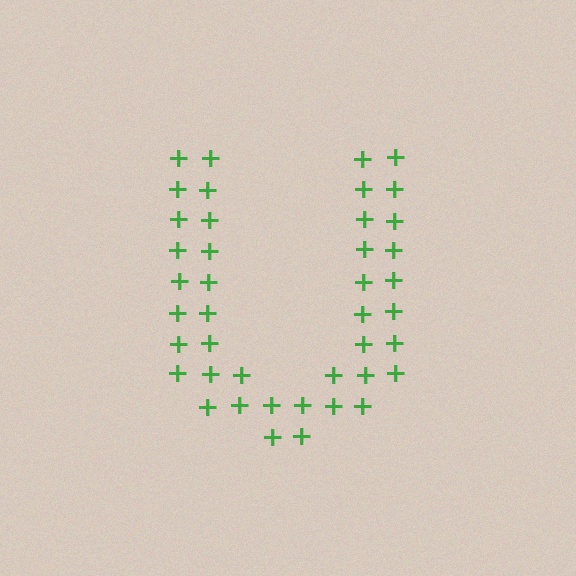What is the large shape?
The large shape is the letter U.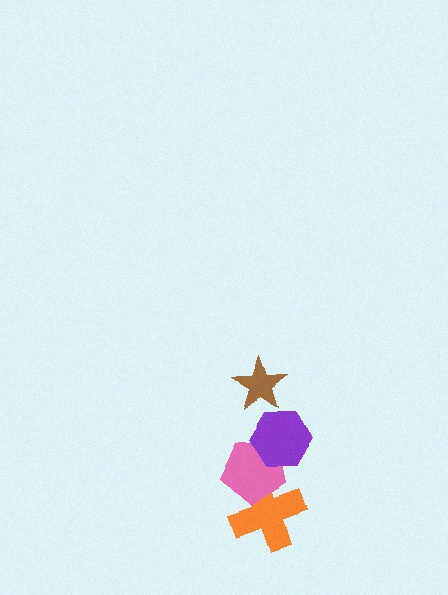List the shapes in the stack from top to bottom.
From top to bottom: the brown star, the purple hexagon, the pink pentagon, the orange cross.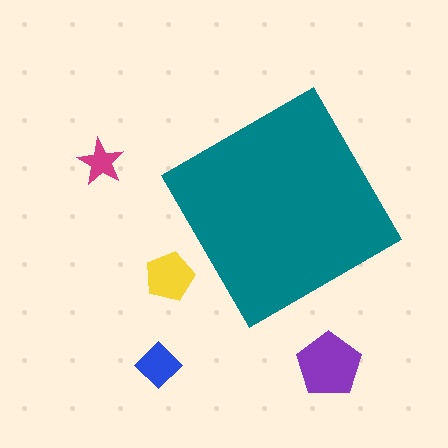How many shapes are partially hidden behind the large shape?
0 shapes are partially hidden.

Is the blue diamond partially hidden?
No, the blue diamond is fully visible.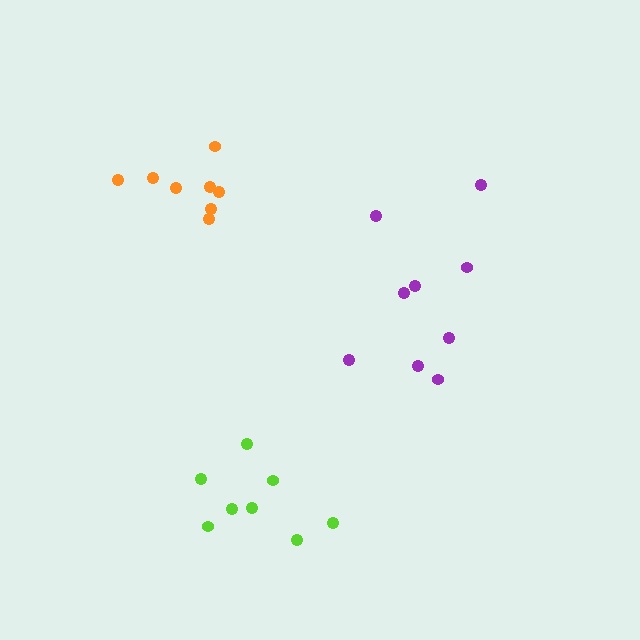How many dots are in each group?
Group 1: 9 dots, Group 2: 8 dots, Group 3: 8 dots (25 total).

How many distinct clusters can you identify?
There are 3 distinct clusters.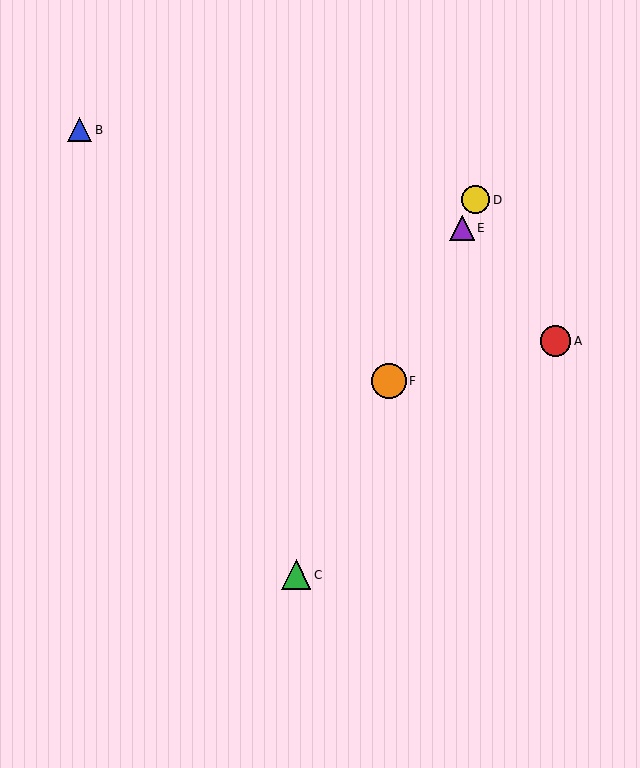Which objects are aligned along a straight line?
Objects C, D, E, F are aligned along a straight line.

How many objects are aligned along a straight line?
4 objects (C, D, E, F) are aligned along a straight line.